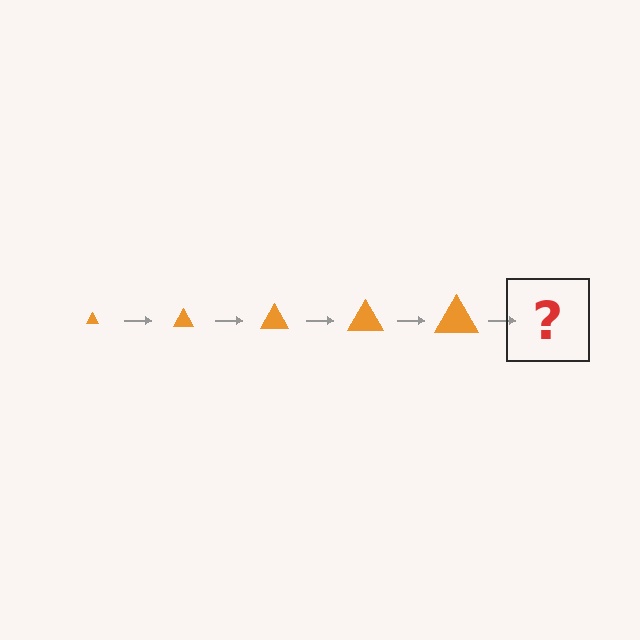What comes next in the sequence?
The next element should be an orange triangle, larger than the previous one.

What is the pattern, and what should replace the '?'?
The pattern is that the triangle gets progressively larger each step. The '?' should be an orange triangle, larger than the previous one.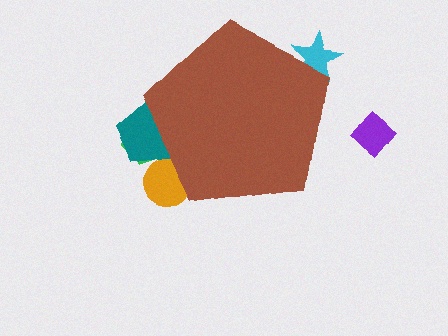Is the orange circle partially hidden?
Yes, the orange circle is partially hidden behind the brown pentagon.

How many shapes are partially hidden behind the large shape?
4 shapes are partially hidden.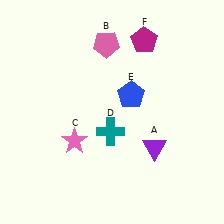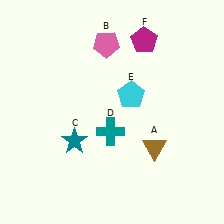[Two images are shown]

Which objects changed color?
A changed from purple to brown. C changed from pink to teal. E changed from blue to cyan.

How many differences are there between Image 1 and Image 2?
There are 3 differences between the two images.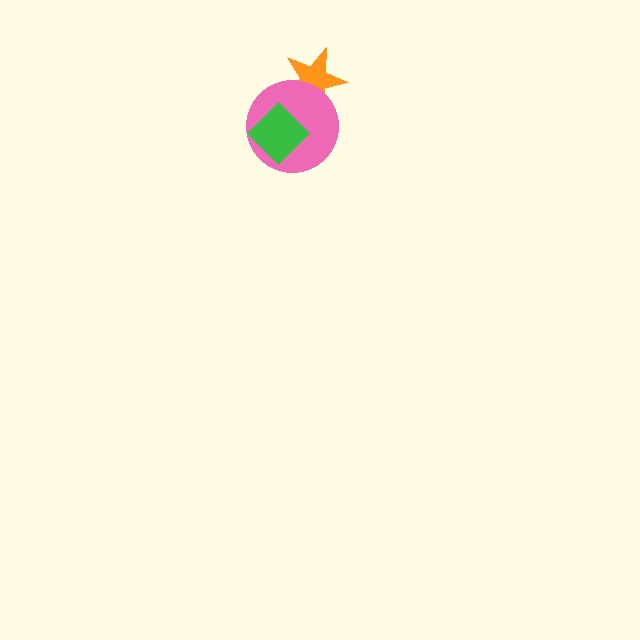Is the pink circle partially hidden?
Yes, it is partially covered by another shape.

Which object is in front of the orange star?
The pink circle is in front of the orange star.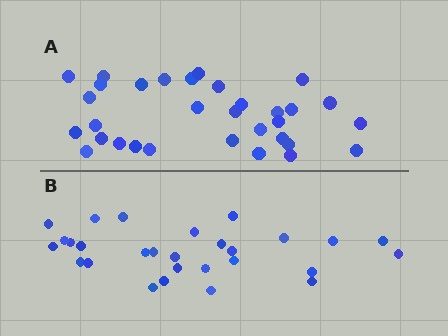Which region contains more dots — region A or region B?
Region A (the top region) has more dots.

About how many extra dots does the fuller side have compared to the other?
Region A has about 4 more dots than region B.